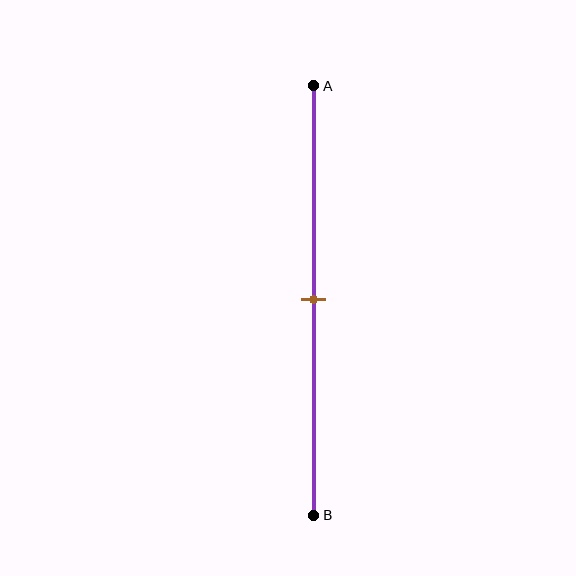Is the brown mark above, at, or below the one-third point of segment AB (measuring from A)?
The brown mark is below the one-third point of segment AB.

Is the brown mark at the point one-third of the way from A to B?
No, the mark is at about 50% from A, not at the 33% one-third point.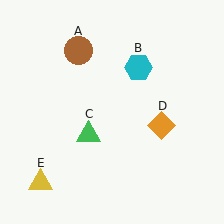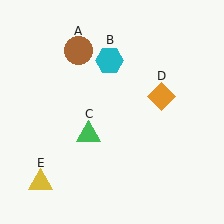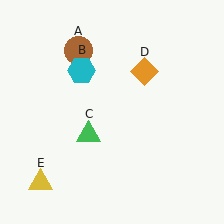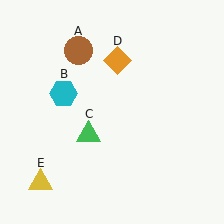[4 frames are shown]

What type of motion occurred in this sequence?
The cyan hexagon (object B), orange diamond (object D) rotated counterclockwise around the center of the scene.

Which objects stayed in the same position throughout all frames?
Brown circle (object A) and green triangle (object C) and yellow triangle (object E) remained stationary.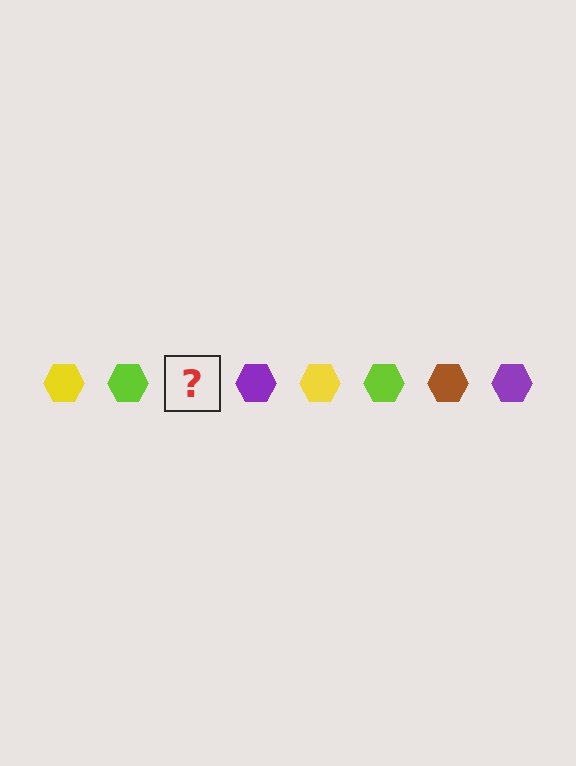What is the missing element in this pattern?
The missing element is a brown hexagon.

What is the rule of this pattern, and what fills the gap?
The rule is that the pattern cycles through yellow, lime, brown, purple hexagons. The gap should be filled with a brown hexagon.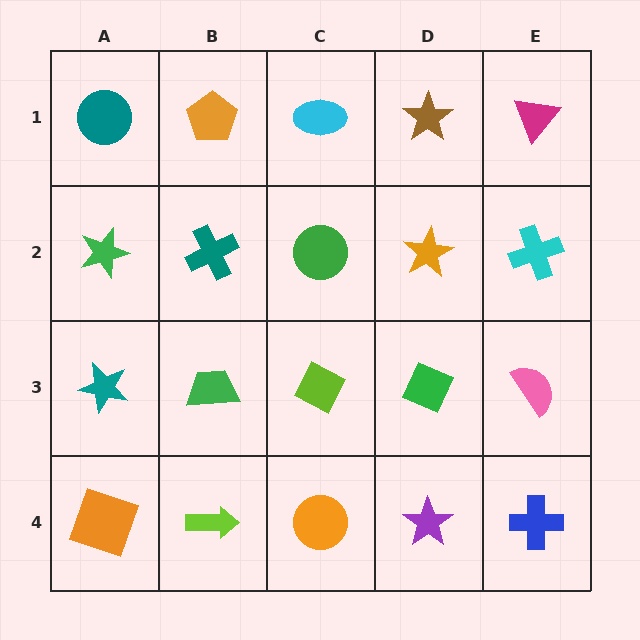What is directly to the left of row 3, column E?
A green diamond.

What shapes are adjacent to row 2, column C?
A cyan ellipse (row 1, column C), a lime diamond (row 3, column C), a teal cross (row 2, column B), an orange star (row 2, column D).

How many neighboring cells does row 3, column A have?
3.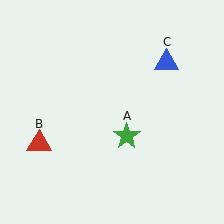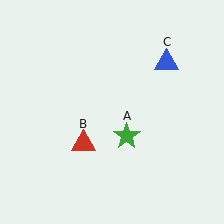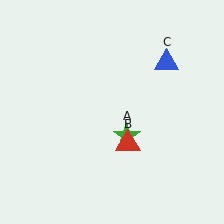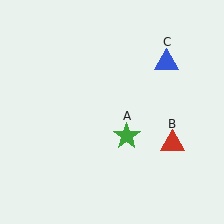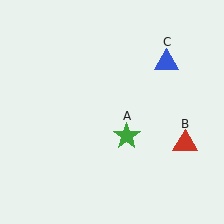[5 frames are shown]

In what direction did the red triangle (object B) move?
The red triangle (object B) moved right.